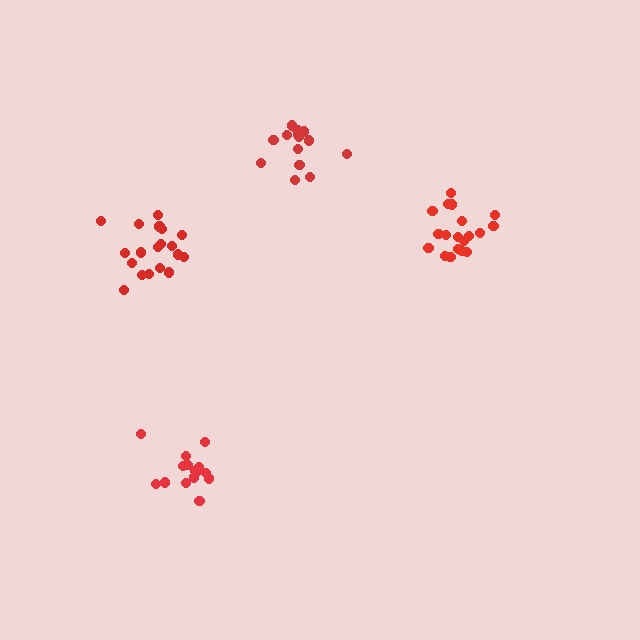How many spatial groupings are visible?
There are 4 spatial groupings.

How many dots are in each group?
Group 1: 20 dots, Group 2: 15 dots, Group 3: 20 dots, Group 4: 15 dots (70 total).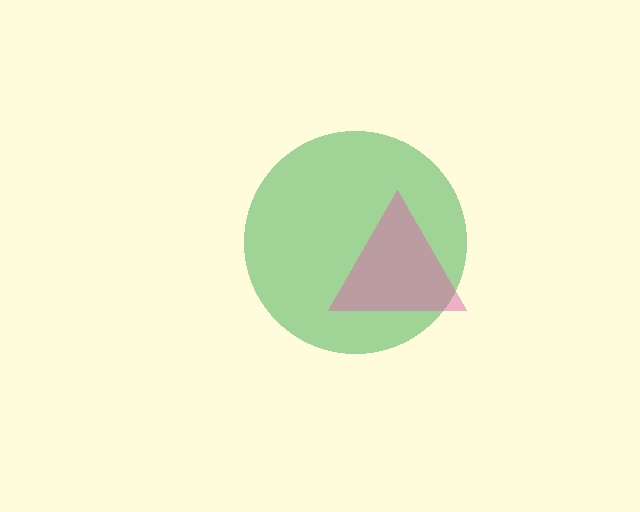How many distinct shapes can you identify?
There are 2 distinct shapes: a green circle, a pink triangle.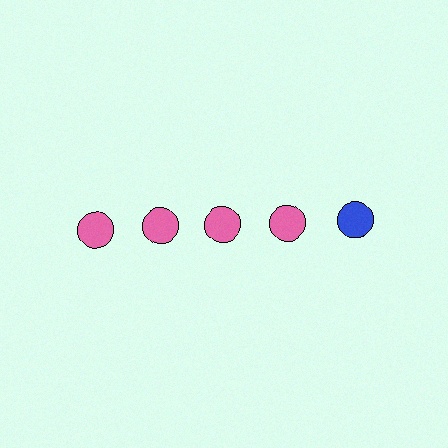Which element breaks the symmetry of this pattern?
The blue circle in the top row, rightmost column breaks the symmetry. All other shapes are pink circles.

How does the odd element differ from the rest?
It has a different color: blue instead of pink.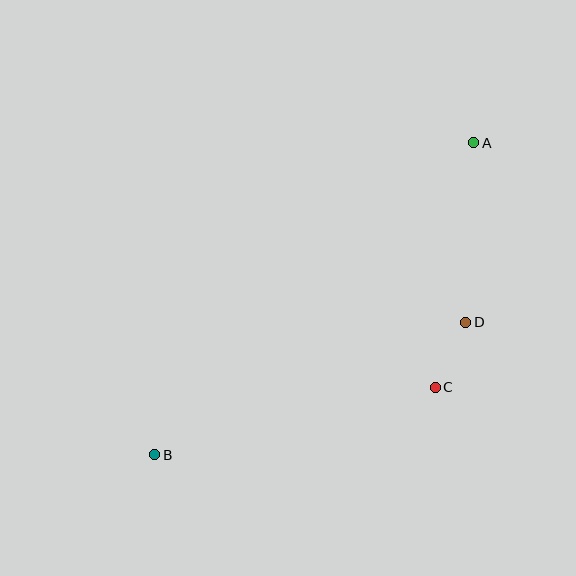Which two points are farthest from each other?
Points A and B are farthest from each other.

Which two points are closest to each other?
Points C and D are closest to each other.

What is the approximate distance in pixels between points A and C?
The distance between A and C is approximately 248 pixels.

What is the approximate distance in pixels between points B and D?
The distance between B and D is approximately 338 pixels.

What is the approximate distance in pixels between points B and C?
The distance between B and C is approximately 289 pixels.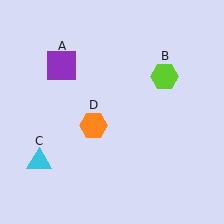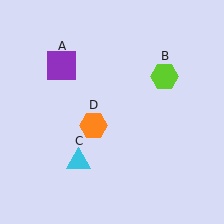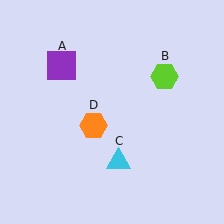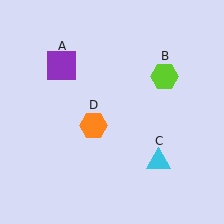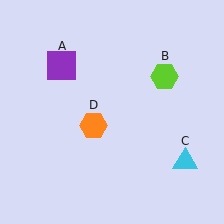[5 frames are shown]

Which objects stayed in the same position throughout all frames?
Purple square (object A) and lime hexagon (object B) and orange hexagon (object D) remained stationary.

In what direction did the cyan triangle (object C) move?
The cyan triangle (object C) moved right.